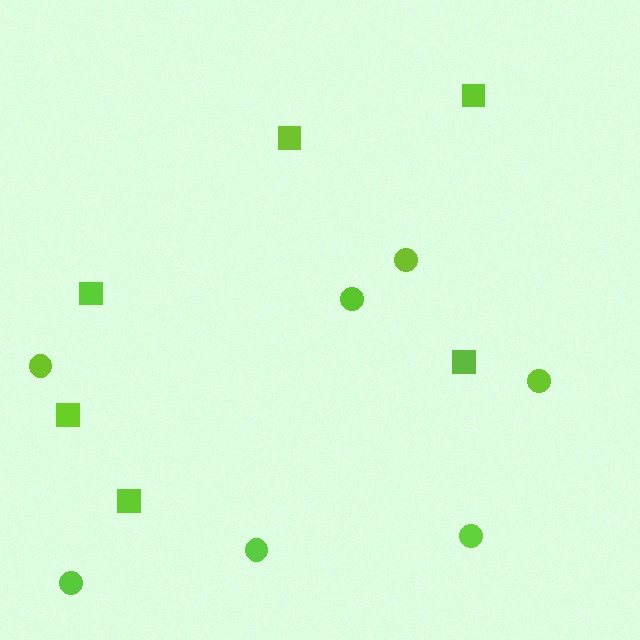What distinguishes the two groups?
There are 2 groups: one group of squares (6) and one group of circles (7).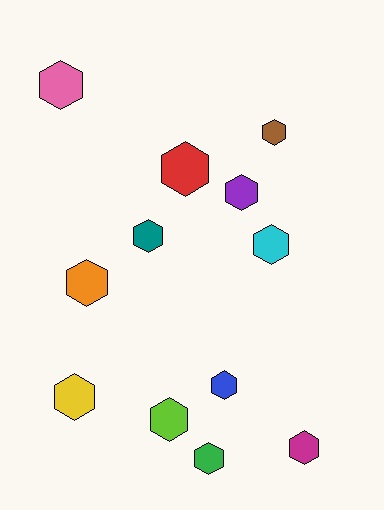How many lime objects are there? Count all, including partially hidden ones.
There is 1 lime object.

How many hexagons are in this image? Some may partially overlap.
There are 12 hexagons.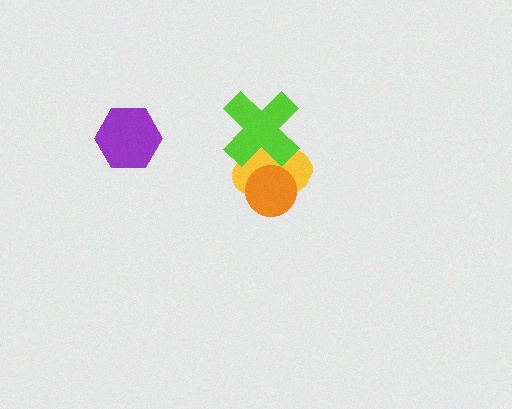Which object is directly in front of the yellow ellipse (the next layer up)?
The lime cross is directly in front of the yellow ellipse.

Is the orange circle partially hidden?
No, no other shape covers it.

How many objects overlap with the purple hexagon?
0 objects overlap with the purple hexagon.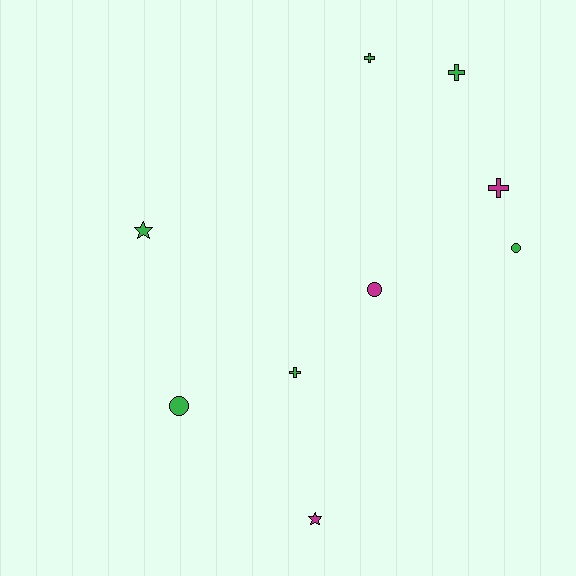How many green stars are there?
There is 1 green star.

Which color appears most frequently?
Green, with 6 objects.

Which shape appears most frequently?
Cross, with 4 objects.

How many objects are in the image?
There are 9 objects.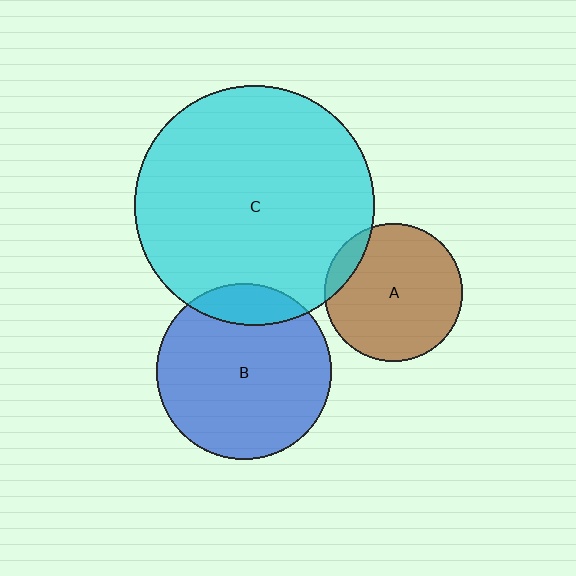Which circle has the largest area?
Circle C (cyan).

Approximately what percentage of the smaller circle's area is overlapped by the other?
Approximately 15%.